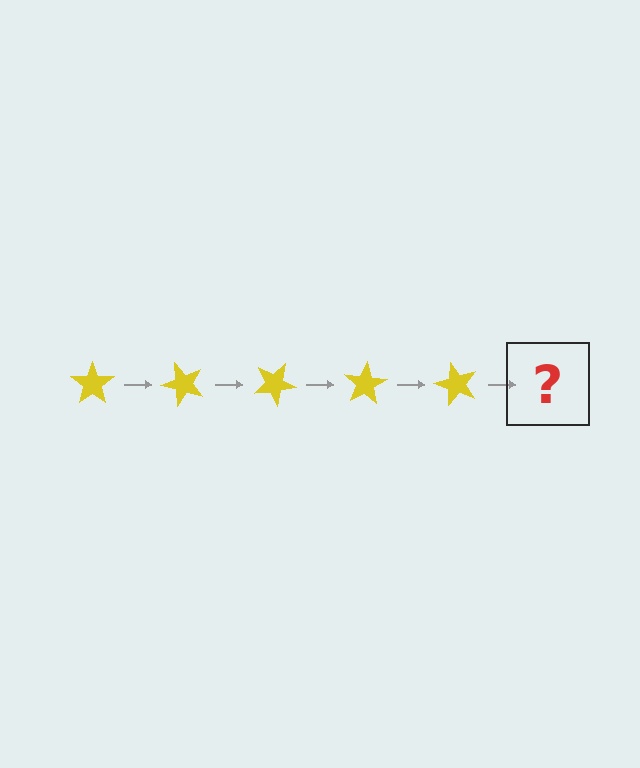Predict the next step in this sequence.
The next step is a yellow star rotated 250 degrees.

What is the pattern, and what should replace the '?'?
The pattern is that the star rotates 50 degrees each step. The '?' should be a yellow star rotated 250 degrees.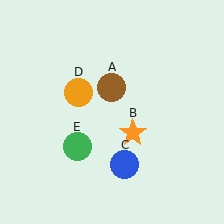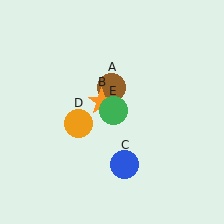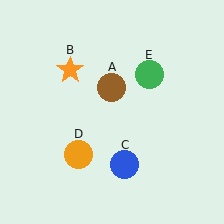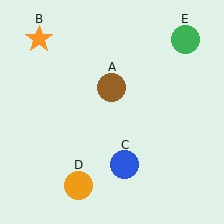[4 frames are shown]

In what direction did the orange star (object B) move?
The orange star (object B) moved up and to the left.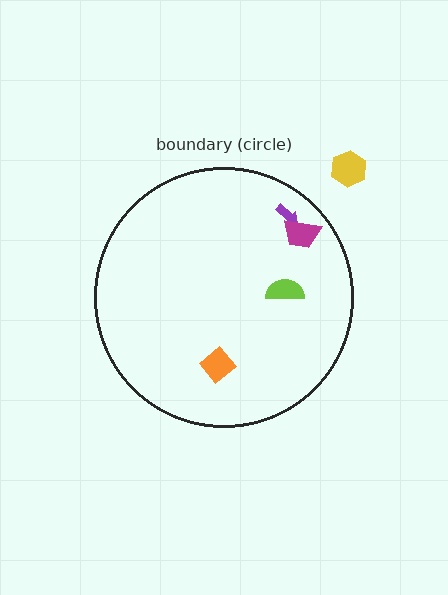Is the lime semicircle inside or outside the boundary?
Inside.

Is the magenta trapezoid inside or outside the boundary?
Inside.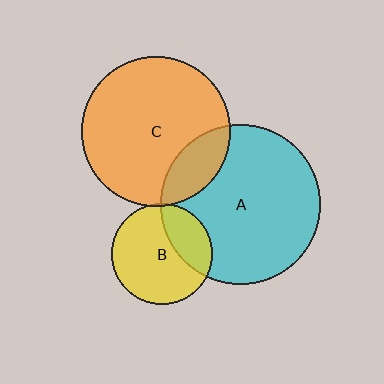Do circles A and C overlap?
Yes.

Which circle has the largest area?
Circle A (cyan).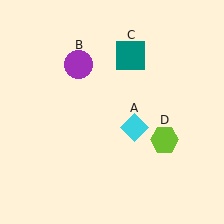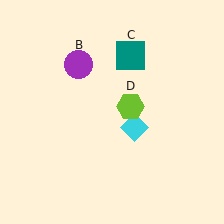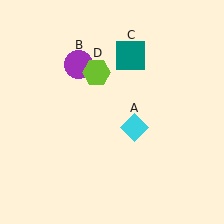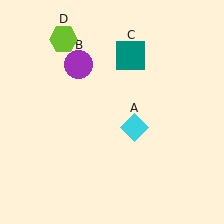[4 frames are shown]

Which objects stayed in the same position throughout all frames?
Cyan diamond (object A) and purple circle (object B) and teal square (object C) remained stationary.